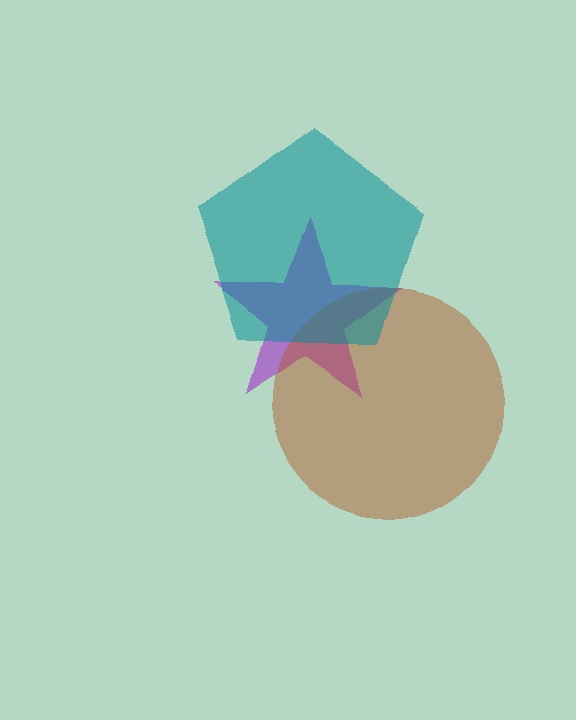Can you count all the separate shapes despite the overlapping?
Yes, there are 3 separate shapes.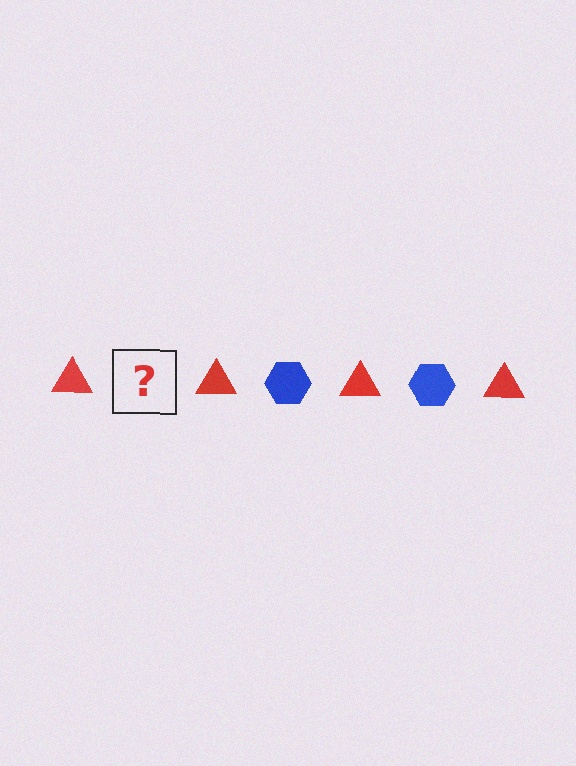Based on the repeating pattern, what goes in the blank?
The blank should be a blue hexagon.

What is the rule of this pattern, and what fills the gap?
The rule is that the pattern alternates between red triangle and blue hexagon. The gap should be filled with a blue hexagon.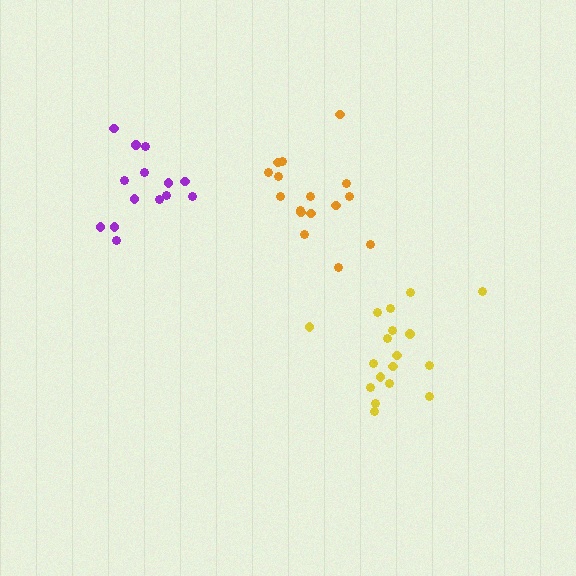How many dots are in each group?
Group 1: 16 dots, Group 2: 18 dots, Group 3: 14 dots (48 total).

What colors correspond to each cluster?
The clusters are colored: orange, yellow, purple.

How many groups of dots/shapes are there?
There are 3 groups.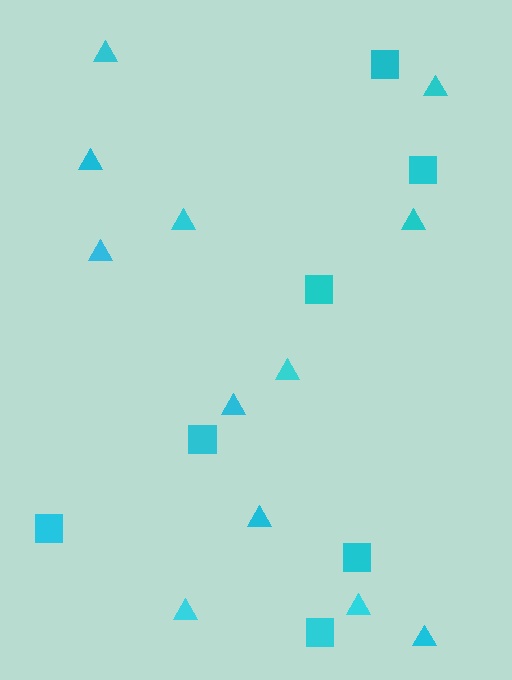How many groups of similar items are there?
There are 2 groups: one group of squares (7) and one group of triangles (12).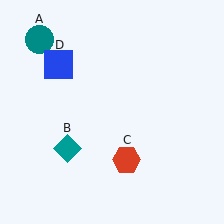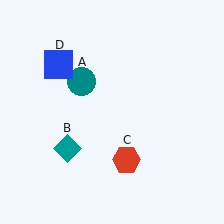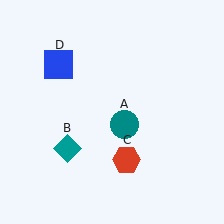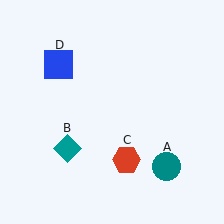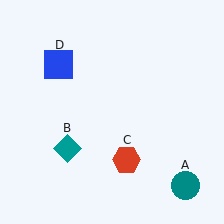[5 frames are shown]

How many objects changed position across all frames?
1 object changed position: teal circle (object A).